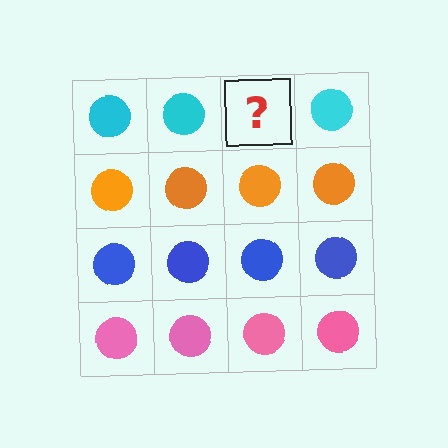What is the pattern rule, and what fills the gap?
The rule is that each row has a consistent color. The gap should be filled with a cyan circle.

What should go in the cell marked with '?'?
The missing cell should contain a cyan circle.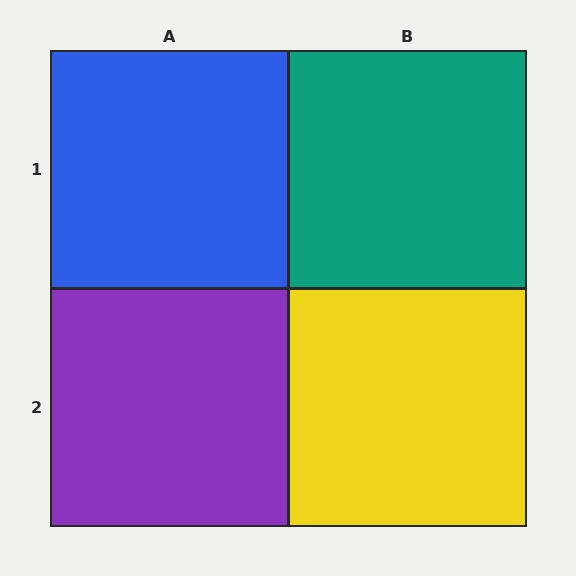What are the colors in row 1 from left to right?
Blue, teal.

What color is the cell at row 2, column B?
Yellow.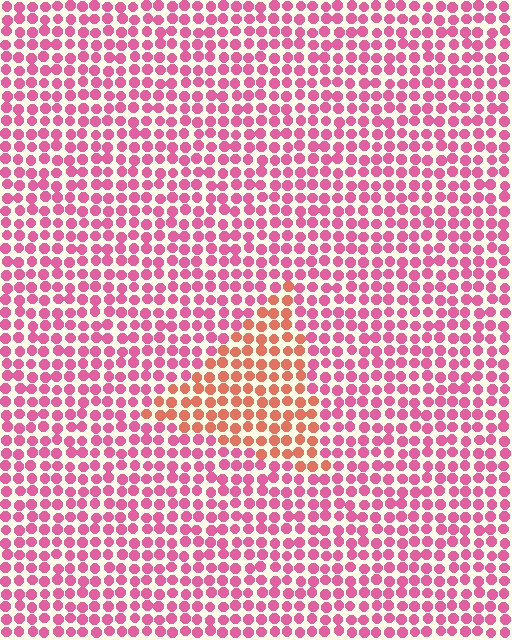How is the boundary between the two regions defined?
The boundary is defined purely by a slight shift in hue (about 39 degrees). Spacing, size, and orientation are identical on both sides.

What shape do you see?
I see a triangle.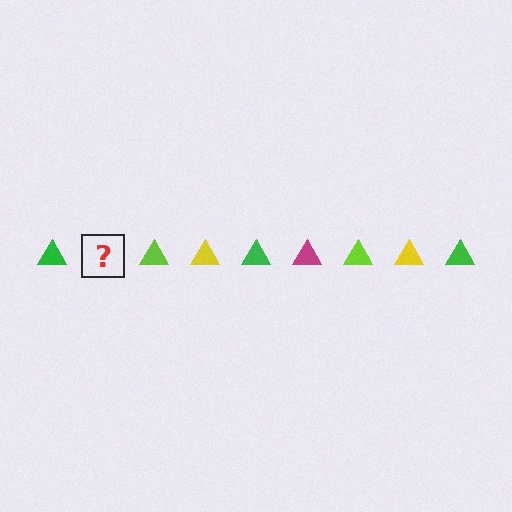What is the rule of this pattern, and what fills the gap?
The rule is that the pattern cycles through green, magenta, lime, yellow triangles. The gap should be filled with a magenta triangle.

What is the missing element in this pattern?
The missing element is a magenta triangle.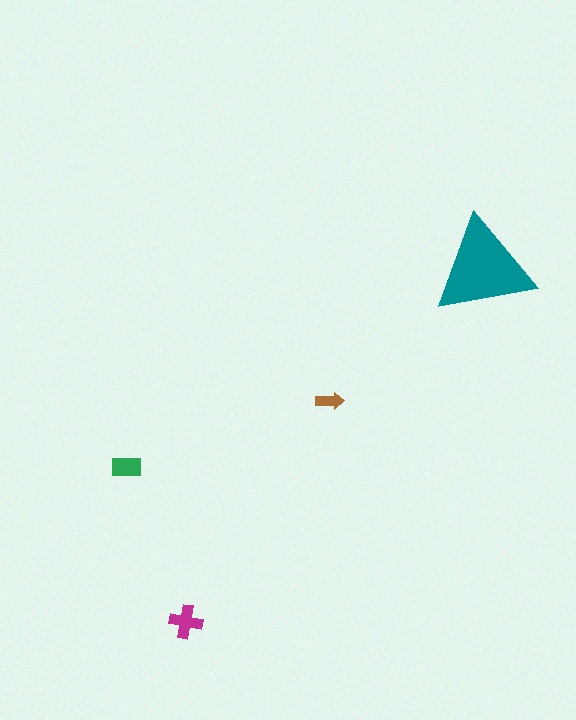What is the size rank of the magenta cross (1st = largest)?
2nd.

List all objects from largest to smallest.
The teal triangle, the magenta cross, the green rectangle, the brown arrow.